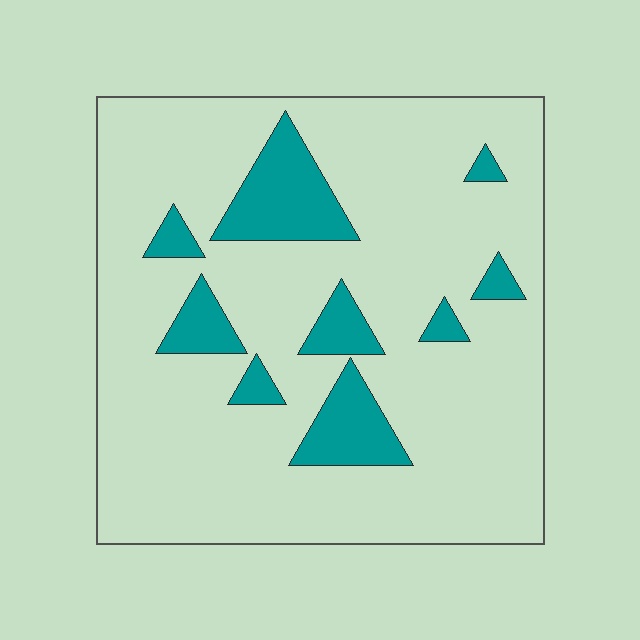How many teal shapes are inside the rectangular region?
9.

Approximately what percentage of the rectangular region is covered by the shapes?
Approximately 15%.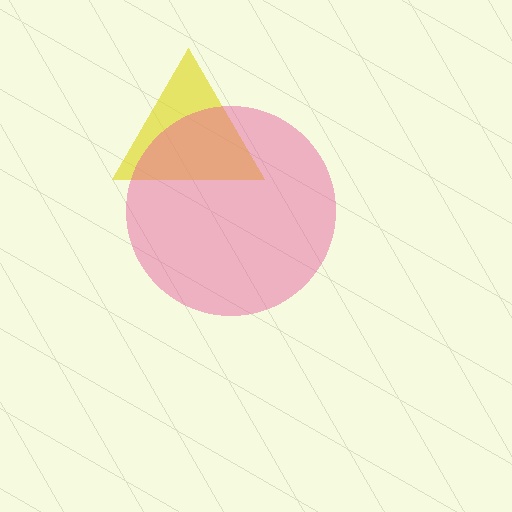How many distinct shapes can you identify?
There are 2 distinct shapes: a yellow triangle, a pink circle.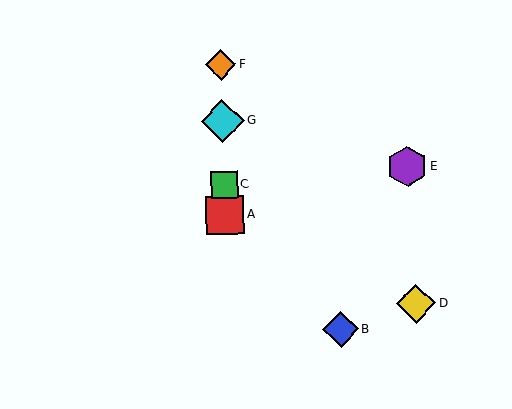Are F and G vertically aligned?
Yes, both are at x≈221.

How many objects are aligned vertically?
4 objects (A, C, F, G) are aligned vertically.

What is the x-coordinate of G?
Object G is at x≈222.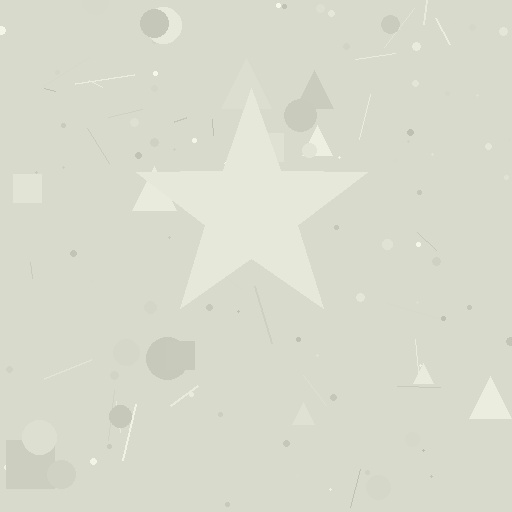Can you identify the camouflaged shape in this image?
The camouflaged shape is a star.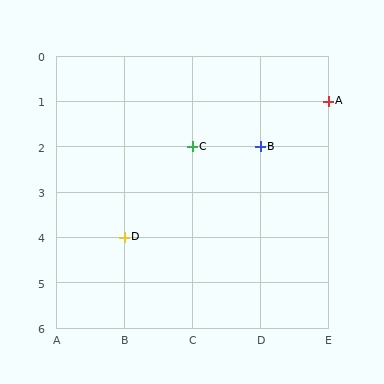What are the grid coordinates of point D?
Point D is at grid coordinates (B, 4).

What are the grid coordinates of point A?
Point A is at grid coordinates (E, 1).